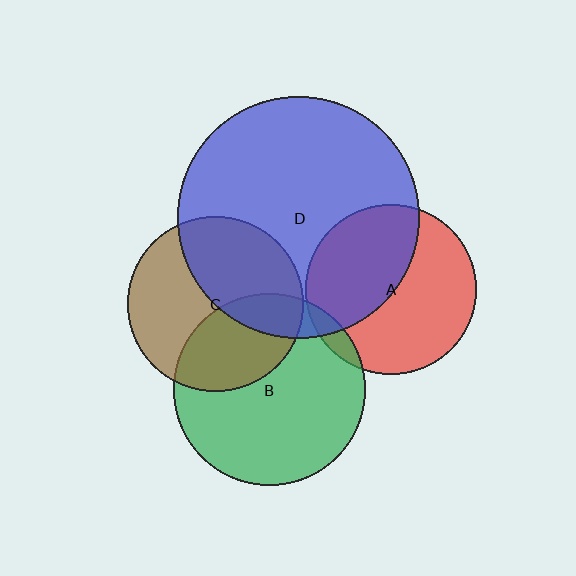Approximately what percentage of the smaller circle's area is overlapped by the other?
Approximately 45%.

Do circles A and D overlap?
Yes.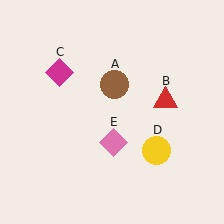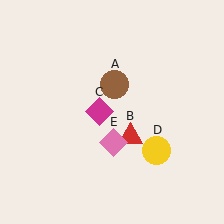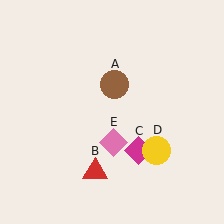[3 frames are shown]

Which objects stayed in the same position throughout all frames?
Brown circle (object A) and yellow circle (object D) and pink diamond (object E) remained stationary.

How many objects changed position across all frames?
2 objects changed position: red triangle (object B), magenta diamond (object C).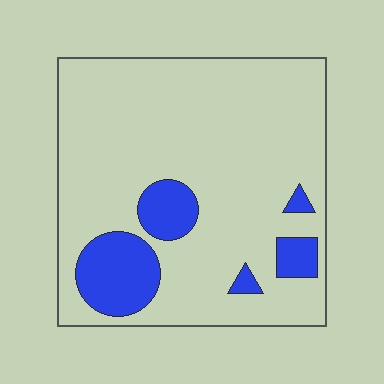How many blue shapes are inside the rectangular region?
5.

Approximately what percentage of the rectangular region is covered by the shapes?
Approximately 15%.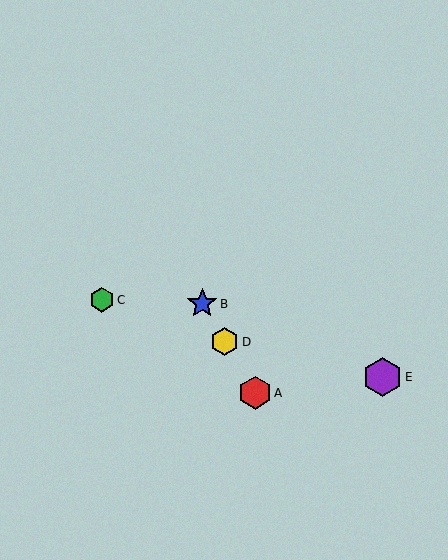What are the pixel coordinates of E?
Object E is at (382, 377).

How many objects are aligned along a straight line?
3 objects (A, B, D) are aligned along a straight line.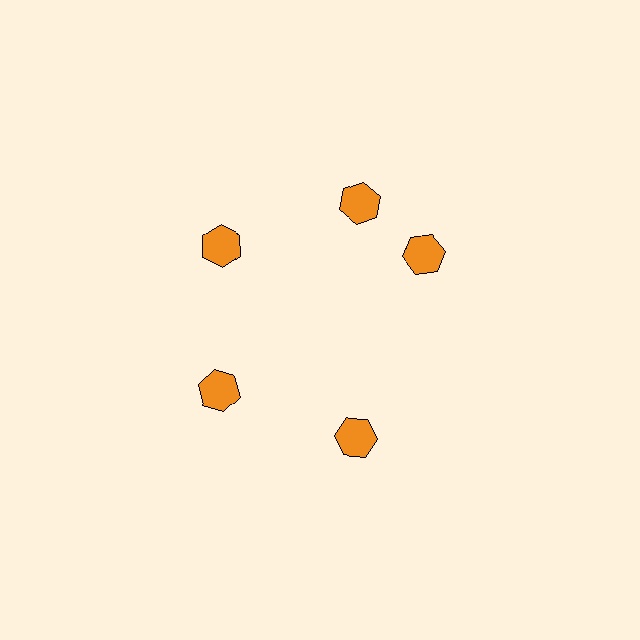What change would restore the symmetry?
The symmetry would be restored by rotating it back into even spacing with its neighbors so that all 5 hexagons sit at equal angles and equal distance from the center.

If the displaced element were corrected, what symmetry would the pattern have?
It would have 5-fold rotational symmetry — the pattern would map onto itself every 72 degrees.